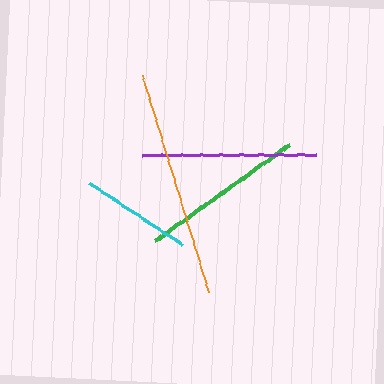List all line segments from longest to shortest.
From longest to shortest: orange, purple, green, cyan.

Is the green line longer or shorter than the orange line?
The orange line is longer than the green line.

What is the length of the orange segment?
The orange segment is approximately 226 pixels long.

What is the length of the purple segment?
The purple segment is approximately 174 pixels long.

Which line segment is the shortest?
The cyan line is the shortest at approximately 112 pixels.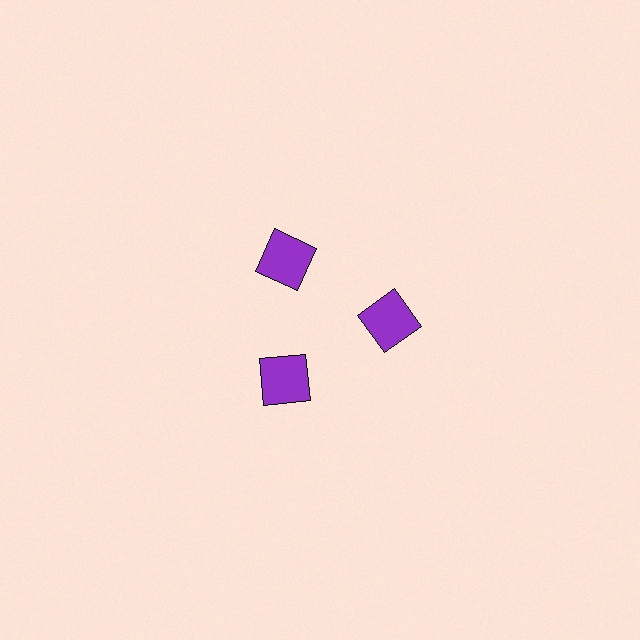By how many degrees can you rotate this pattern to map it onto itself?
The pattern maps onto itself every 120 degrees of rotation.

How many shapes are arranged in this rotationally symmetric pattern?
There are 3 shapes, arranged in 3 groups of 1.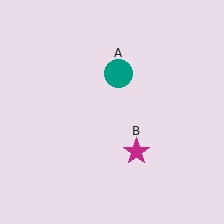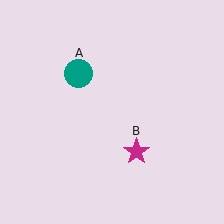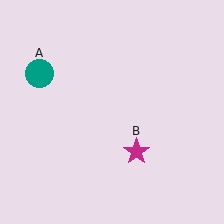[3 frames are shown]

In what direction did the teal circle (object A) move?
The teal circle (object A) moved left.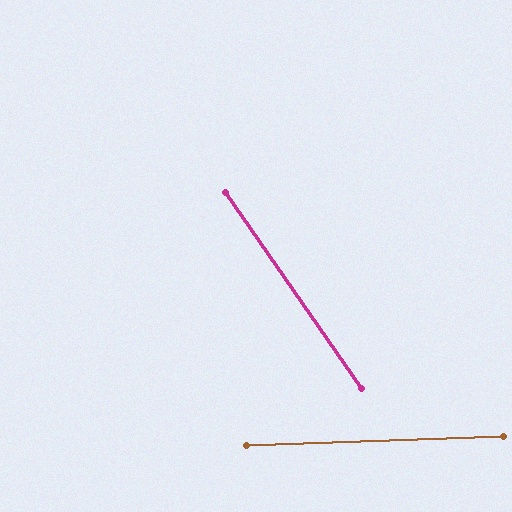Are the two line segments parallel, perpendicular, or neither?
Neither parallel nor perpendicular — they differ by about 57°.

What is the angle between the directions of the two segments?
Approximately 57 degrees.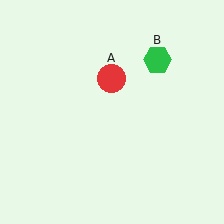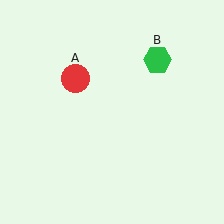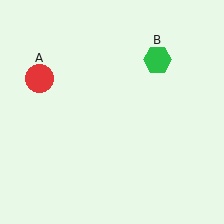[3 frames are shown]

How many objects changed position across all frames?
1 object changed position: red circle (object A).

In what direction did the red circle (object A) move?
The red circle (object A) moved left.